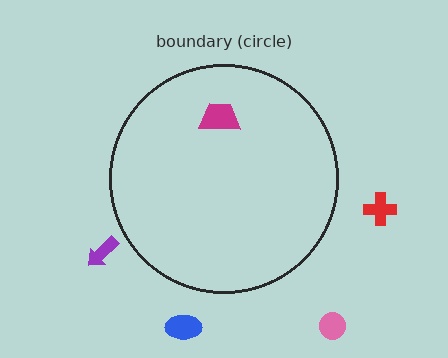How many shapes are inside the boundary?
1 inside, 4 outside.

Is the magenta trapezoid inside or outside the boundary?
Inside.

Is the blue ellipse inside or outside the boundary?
Outside.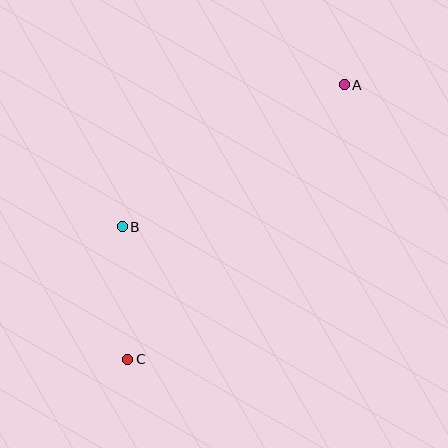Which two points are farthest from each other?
Points A and C are farthest from each other.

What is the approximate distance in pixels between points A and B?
The distance between A and B is approximately 263 pixels.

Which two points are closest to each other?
Points B and C are closest to each other.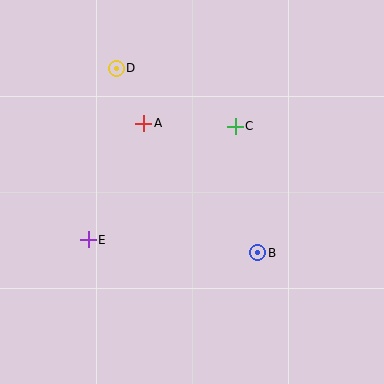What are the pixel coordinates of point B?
Point B is at (258, 253).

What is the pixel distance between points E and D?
The distance between E and D is 174 pixels.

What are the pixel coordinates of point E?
Point E is at (88, 240).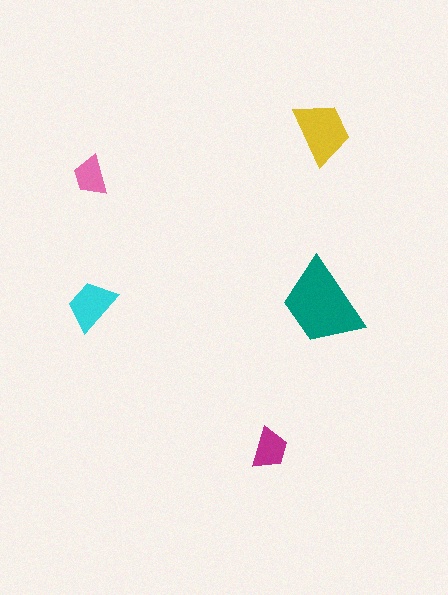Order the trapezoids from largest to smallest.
the teal one, the yellow one, the cyan one, the magenta one, the pink one.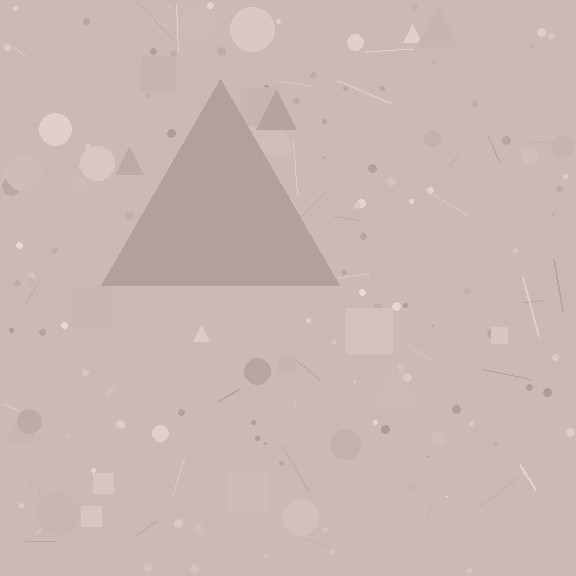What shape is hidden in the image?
A triangle is hidden in the image.